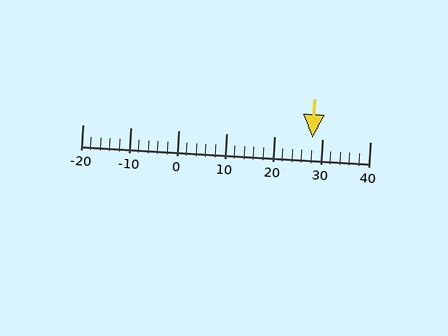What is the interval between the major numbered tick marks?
The major tick marks are spaced 10 units apart.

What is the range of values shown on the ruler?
The ruler shows values from -20 to 40.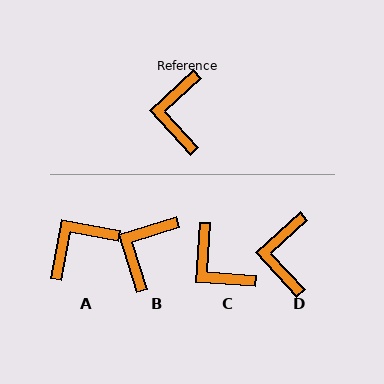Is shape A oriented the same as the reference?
No, it is off by about 53 degrees.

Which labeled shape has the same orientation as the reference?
D.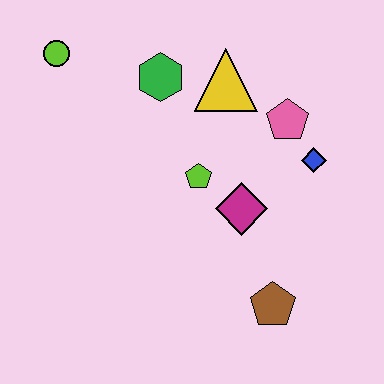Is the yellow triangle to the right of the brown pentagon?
No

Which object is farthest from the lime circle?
The brown pentagon is farthest from the lime circle.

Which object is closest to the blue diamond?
The pink pentagon is closest to the blue diamond.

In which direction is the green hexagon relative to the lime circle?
The green hexagon is to the right of the lime circle.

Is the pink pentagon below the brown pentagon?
No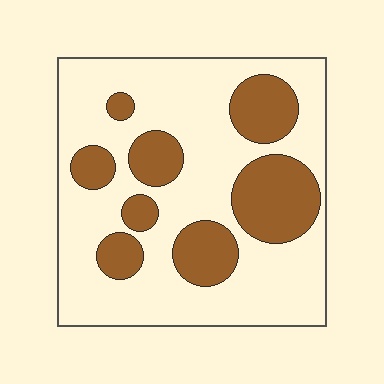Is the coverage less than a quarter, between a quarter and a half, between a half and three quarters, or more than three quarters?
Between a quarter and a half.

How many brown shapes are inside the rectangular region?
8.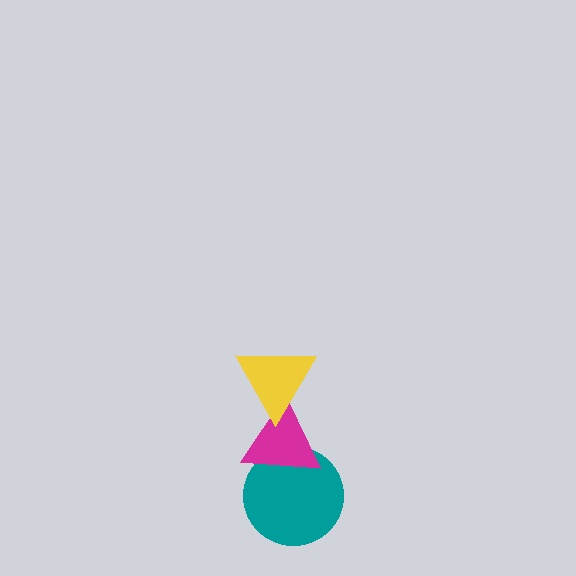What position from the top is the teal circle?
The teal circle is 3rd from the top.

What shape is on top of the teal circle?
The magenta triangle is on top of the teal circle.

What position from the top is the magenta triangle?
The magenta triangle is 2nd from the top.